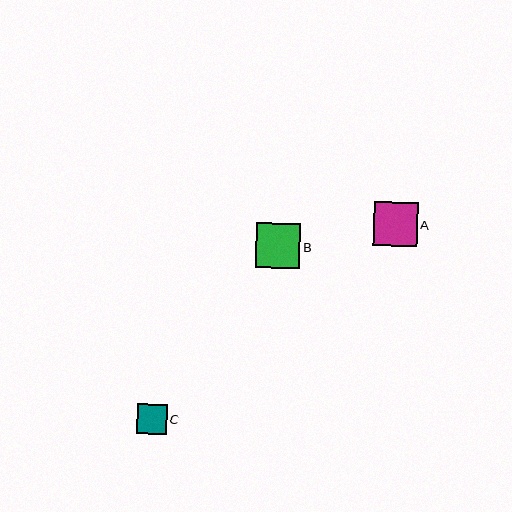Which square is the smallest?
Square C is the smallest with a size of approximately 30 pixels.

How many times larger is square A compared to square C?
Square A is approximately 1.4 times the size of square C.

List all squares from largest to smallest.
From largest to smallest: B, A, C.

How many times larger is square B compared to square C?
Square B is approximately 1.5 times the size of square C.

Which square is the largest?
Square B is the largest with a size of approximately 45 pixels.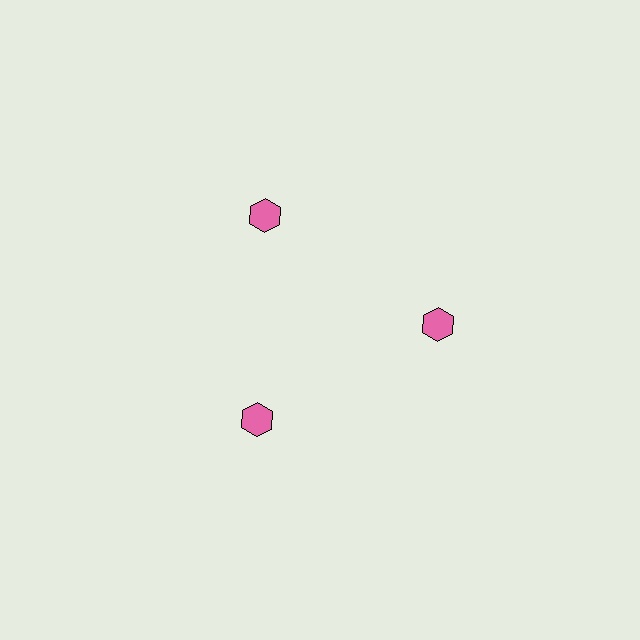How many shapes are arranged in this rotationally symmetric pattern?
There are 3 shapes, arranged in 3 groups of 1.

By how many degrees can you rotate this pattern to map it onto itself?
The pattern maps onto itself every 120 degrees of rotation.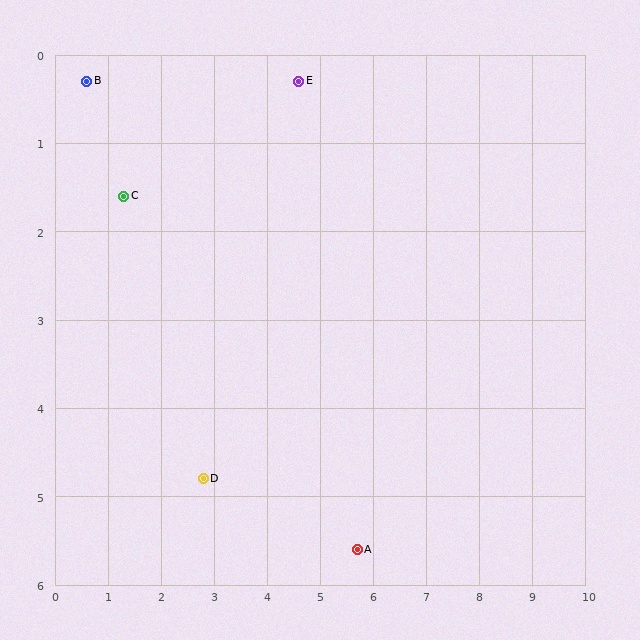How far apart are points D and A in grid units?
Points D and A are about 3.0 grid units apart.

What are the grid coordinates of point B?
Point B is at approximately (0.6, 0.3).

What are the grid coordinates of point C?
Point C is at approximately (1.3, 1.6).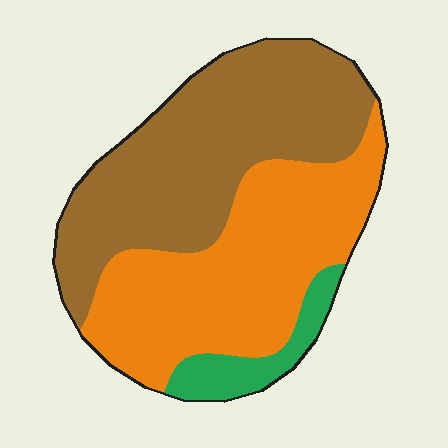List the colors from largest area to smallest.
From largest to smallest: brown, orange, green.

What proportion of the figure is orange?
Orange takes up between a quarter and a half of the figure.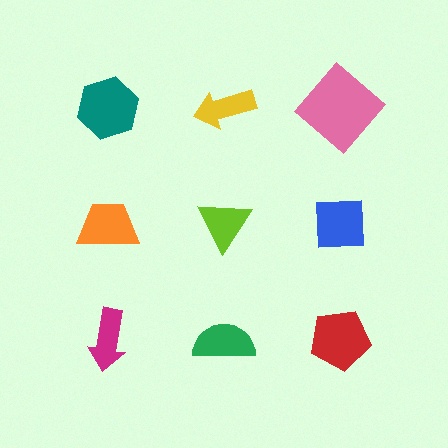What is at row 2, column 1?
An orange trapezoid.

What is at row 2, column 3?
A blue square.